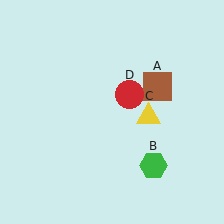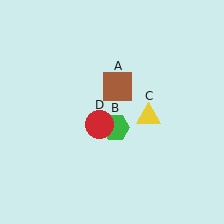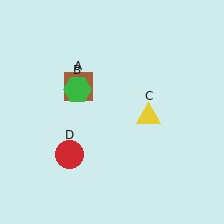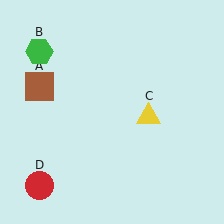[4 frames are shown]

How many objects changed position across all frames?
3 objects changed position: brown square (object A), green hexagon (object B), red circle (object D).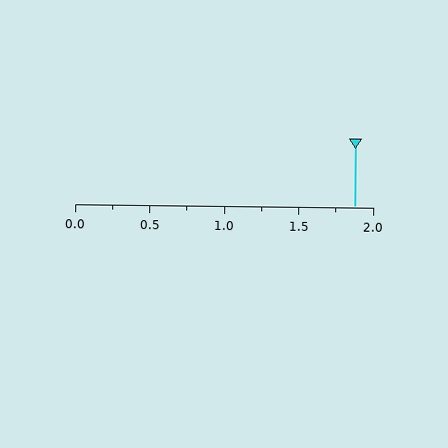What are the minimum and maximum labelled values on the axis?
The axis runs from 0.0 to 2.0.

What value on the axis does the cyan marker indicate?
The marker indicates approximately 1.88.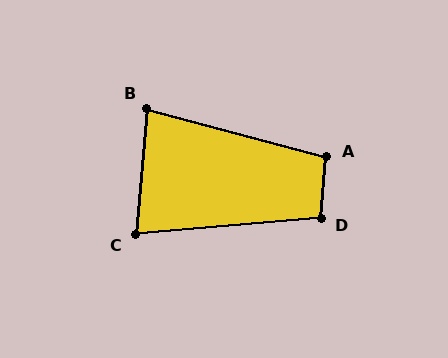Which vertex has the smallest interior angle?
C, at approximately 80 degrees.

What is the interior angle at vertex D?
Approximately 100 degrees (obtuse).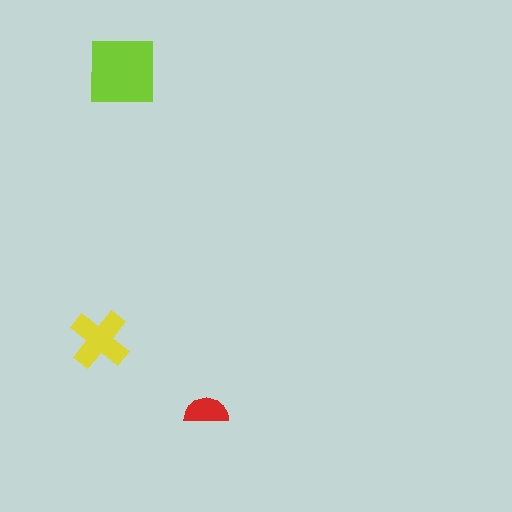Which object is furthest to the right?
The red semicircle is rightmost.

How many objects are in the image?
There are 3 objects in the image.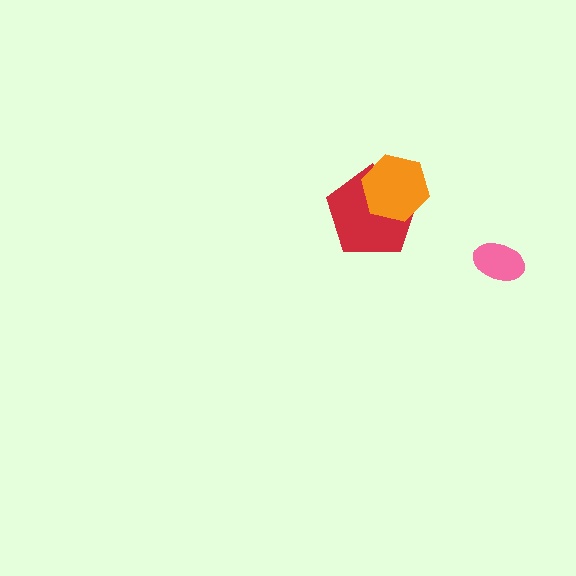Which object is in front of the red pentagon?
The orange hexagon is in front of the red pentagon.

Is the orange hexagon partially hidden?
No, no other shape covers it.